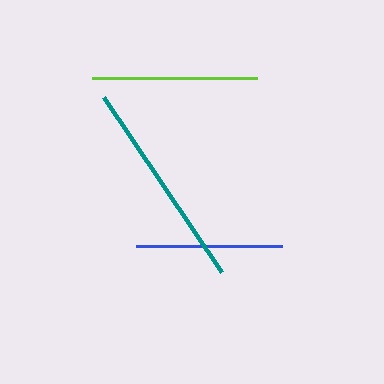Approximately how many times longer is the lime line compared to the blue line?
The lime line is approximately 1.1 times the length of the blue line.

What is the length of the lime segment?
The lime segment is approximately 165 pixels long.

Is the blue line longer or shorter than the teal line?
The teal line is longer than the blue line.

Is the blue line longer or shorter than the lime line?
The lime line is longer than the blue line.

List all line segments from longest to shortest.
From longest to shortest: teal, lime, blue.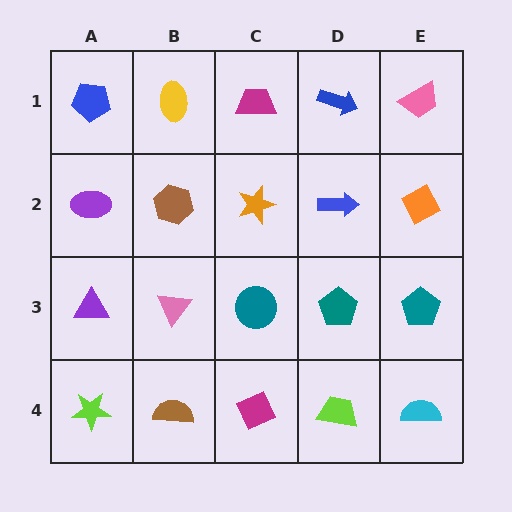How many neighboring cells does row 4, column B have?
3.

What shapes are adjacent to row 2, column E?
A pink trapezoid (row 1, column E), a teal pentagon (row 3, column E), a blue arrow (row 2, column D).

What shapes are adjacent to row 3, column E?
An orange diamond (row 2, column E), a cyan semicircle (row 4, column E), a teal pentagon (row 3, column D).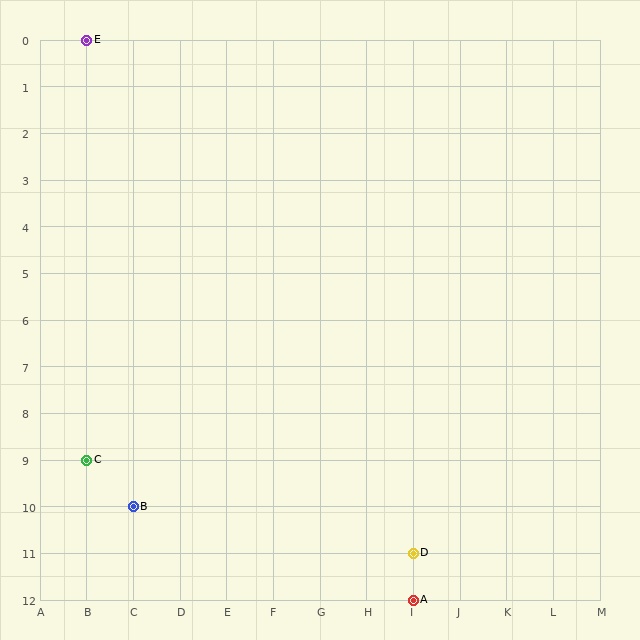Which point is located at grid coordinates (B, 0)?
Point E is at (B, 0).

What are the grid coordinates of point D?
Point D is at grid coordinates (I, 11).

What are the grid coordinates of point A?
Point A is at grid coordinates (I, 12).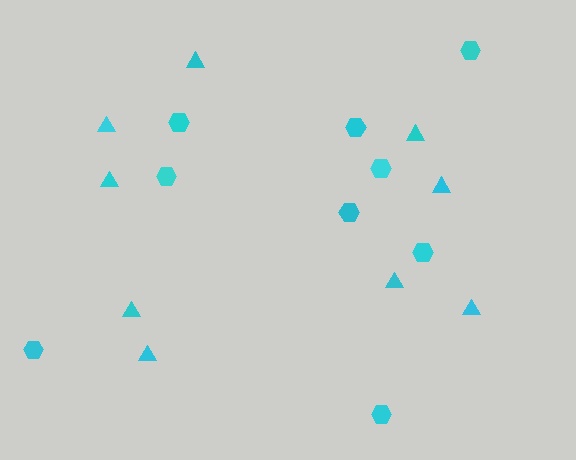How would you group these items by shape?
There are 2 groups: one group of triangles (9) and one group of hexagons (9).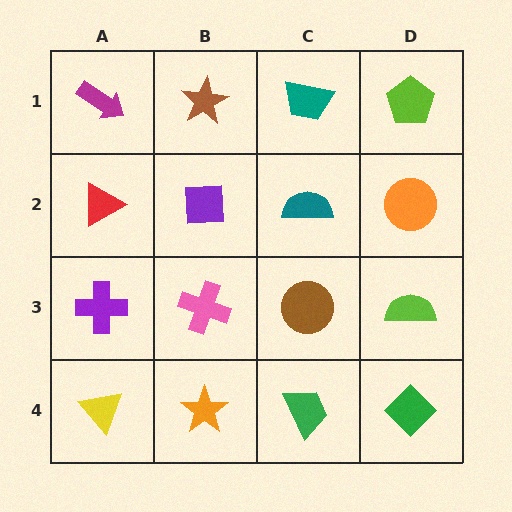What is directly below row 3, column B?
An orange star.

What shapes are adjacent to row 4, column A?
A purple cross (row 3, column A), an orange star (row 4, column B).